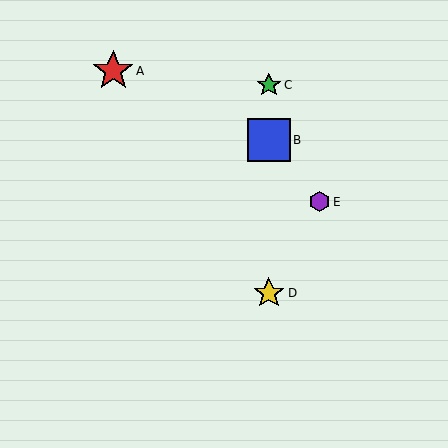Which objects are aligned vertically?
Objects B, C, D are aligned vertically.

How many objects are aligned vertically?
3 objects (B, C, D) are aligned vertically.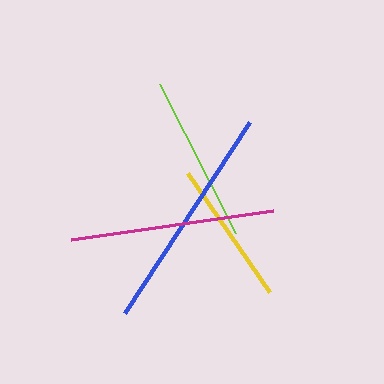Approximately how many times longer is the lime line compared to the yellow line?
The lime line is approximately 1.2 times the length of the yellow line.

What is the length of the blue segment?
The blue segment is approximately 228 pixels long.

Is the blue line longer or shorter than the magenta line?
The blue line is longer than the magenta line.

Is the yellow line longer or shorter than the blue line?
The blue line is longer than the yellow line.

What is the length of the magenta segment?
The magenta segment is approximately 204 pixels long.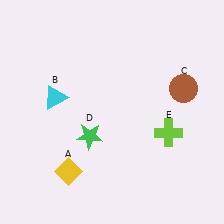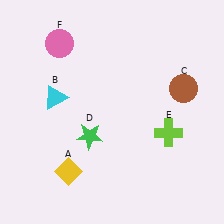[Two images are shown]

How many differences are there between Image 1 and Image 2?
There is 1 difference between the two images.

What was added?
A pink circle (F) was added in Image 2.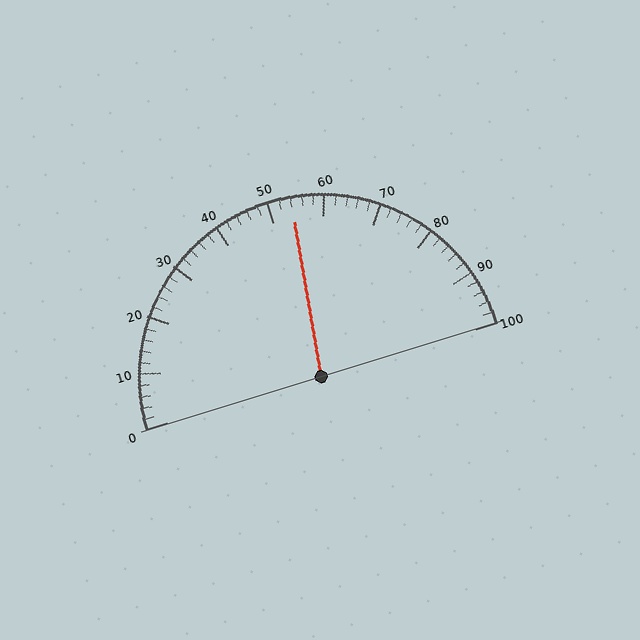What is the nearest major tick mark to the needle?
The nearest major tick mark is 50.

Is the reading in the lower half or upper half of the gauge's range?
The reading is in the upper half of the range (0 to 100).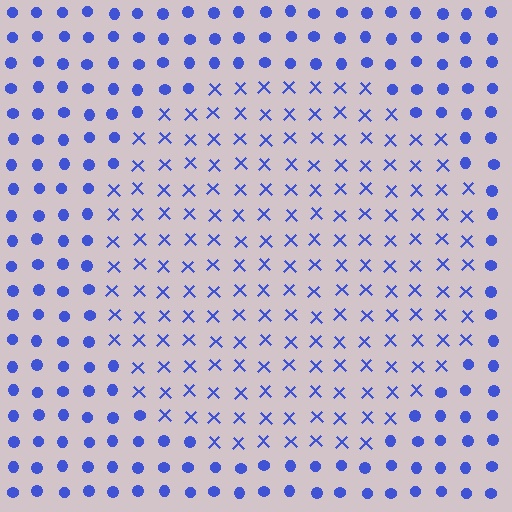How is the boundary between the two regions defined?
The boundary is defined by a change in element shape: X marks inside vs. circles outside. All elements share the same color and spacing.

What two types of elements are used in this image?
The image uses X marks inside the circle region and circles outside it.